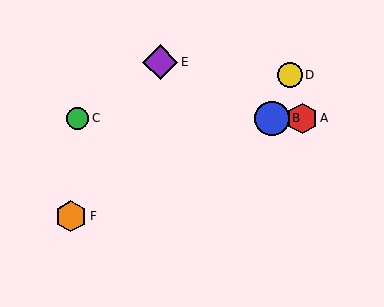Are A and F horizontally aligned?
No, A is at y≈118 and F is at y≈216.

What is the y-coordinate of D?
Object D is at y≈75.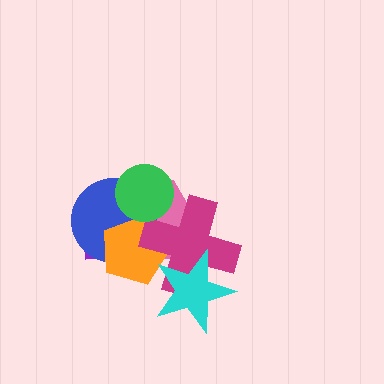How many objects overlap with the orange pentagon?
6 objects overlap with the orange pentagon.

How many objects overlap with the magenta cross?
6 objects overlap with the magenta cross.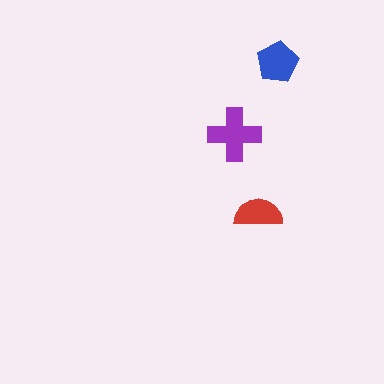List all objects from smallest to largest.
The red semicircle, the blue pentagon, the purple cross.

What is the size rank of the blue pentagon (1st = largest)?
2nd.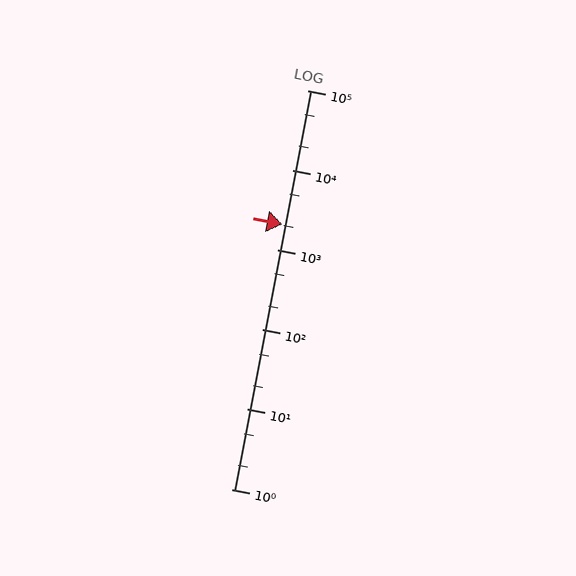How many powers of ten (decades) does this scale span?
The scale spans 5 decades, from 1 to 100000.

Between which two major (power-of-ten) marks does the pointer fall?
The pointer is between 1000 and 10000.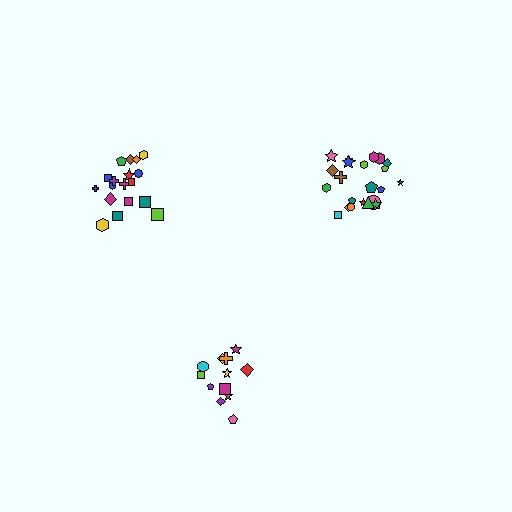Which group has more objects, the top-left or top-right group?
The top-right group.